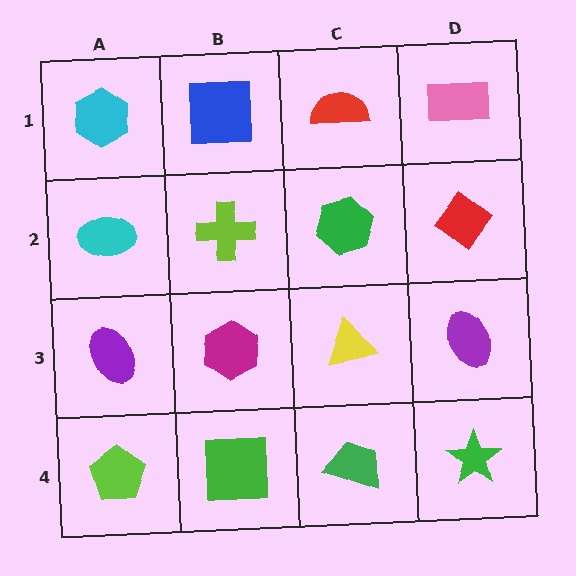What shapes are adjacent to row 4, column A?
A purple ellipse (row 3, column A), a green square (row 4, column B).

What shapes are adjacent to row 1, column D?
A red diamond (row 2, column D), a red semicircle (row 1, column C).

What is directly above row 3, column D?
A red diamond.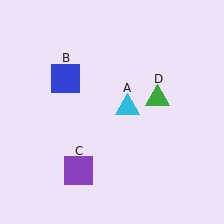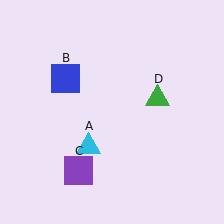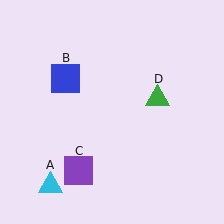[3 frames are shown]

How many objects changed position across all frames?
1 object changed position: cyan triangle (object A).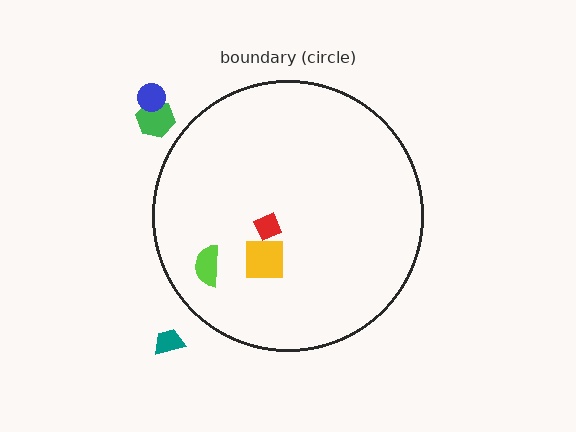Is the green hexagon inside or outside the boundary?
Outside.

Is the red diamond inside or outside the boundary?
Inside.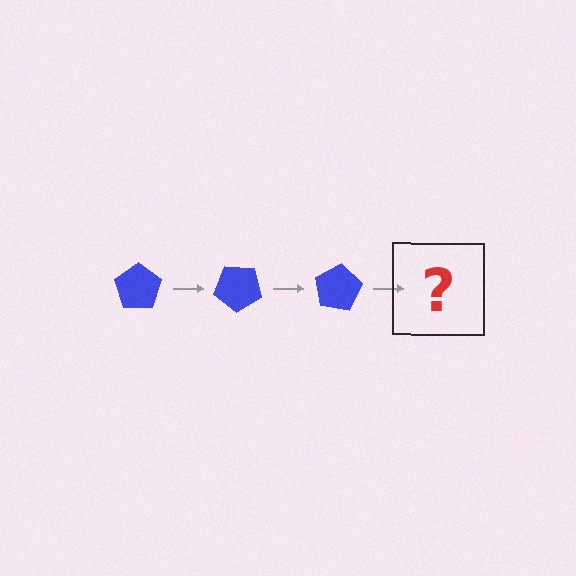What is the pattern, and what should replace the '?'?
The pattern is that the pentagon rotates 40 degrees each step. The '?' should be a blue pentagon rotated 120 degrees.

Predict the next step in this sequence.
The next step is a blue pentagon rotated 120 degrees.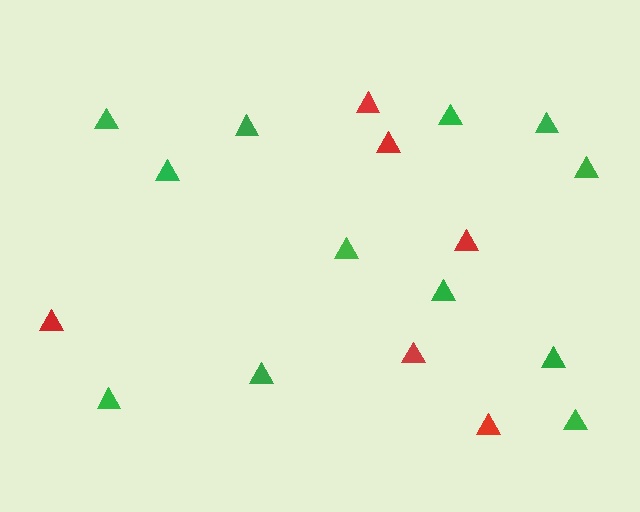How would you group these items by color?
There are 2 groups: one group of red triangles (6) and one group of green triangles (12).